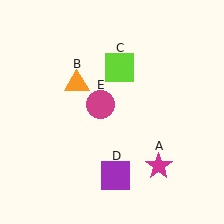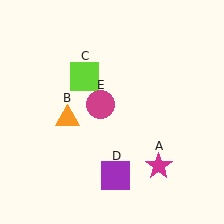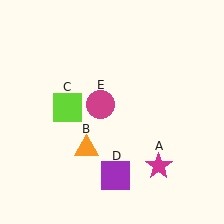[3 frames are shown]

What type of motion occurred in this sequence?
The orange triangle (object B), lime square (object C) rotated counterclockwise around the center of the scene.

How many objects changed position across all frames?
2 objects changed position: orange triangle (object B), lime square (object C).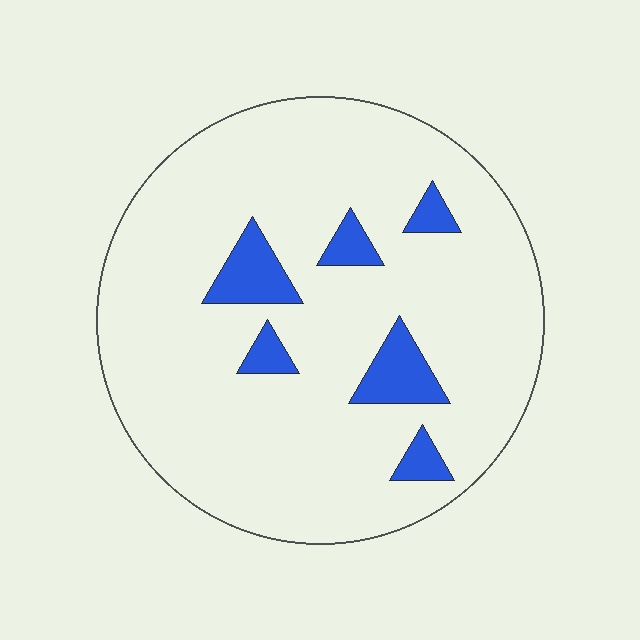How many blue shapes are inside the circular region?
6.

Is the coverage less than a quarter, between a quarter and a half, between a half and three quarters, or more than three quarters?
Less than a quarter.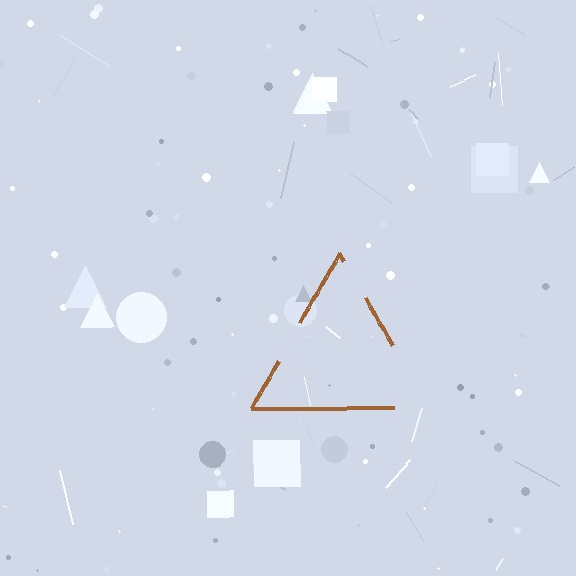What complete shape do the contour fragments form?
The contour fragments form a triangle.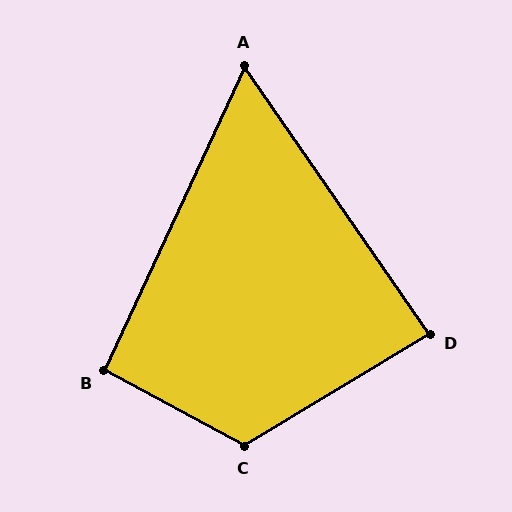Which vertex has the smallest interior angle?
A, at approximately 59 degrees.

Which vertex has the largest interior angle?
C, at approximately 121 degrees.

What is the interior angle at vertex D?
Approximately 87 degrees (approximately right).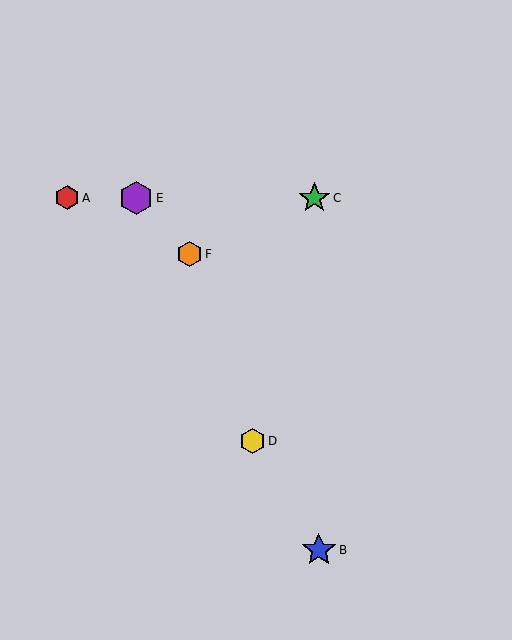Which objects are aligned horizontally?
Objects A, C, E are aligned horizontally.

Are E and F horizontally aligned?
No, E is at y≈198 and F is at y≈254.